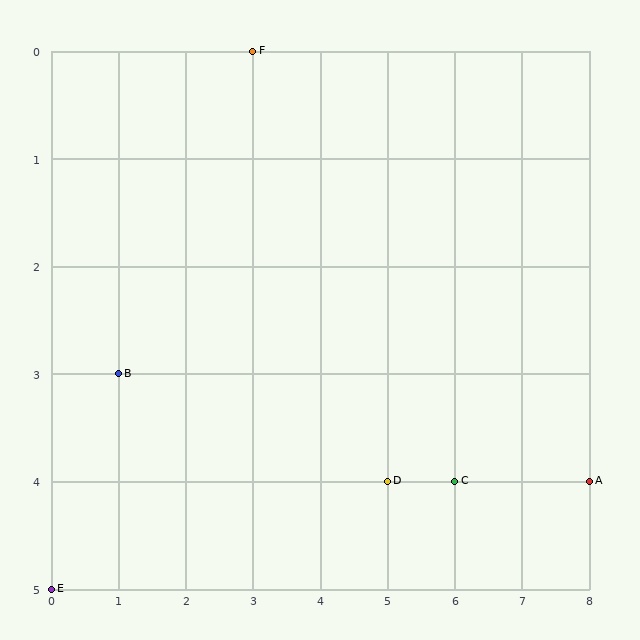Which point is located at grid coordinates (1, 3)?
Point B is at (1, 3).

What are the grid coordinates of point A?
Point A is at grid coordinates (8, 4).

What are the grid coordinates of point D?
Point D is at grid coordinates (5, 4).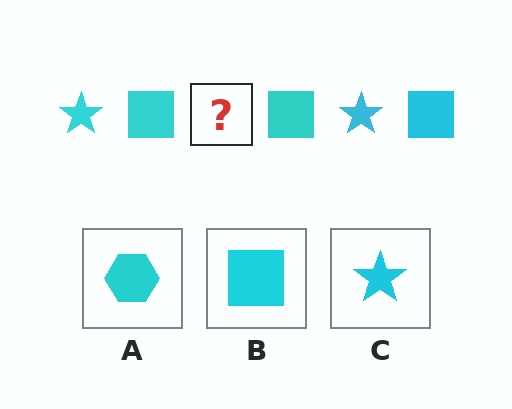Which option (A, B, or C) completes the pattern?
C.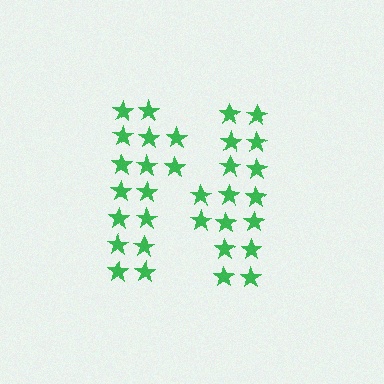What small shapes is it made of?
It is made of small stars.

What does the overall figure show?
The overall figure shows the letter N.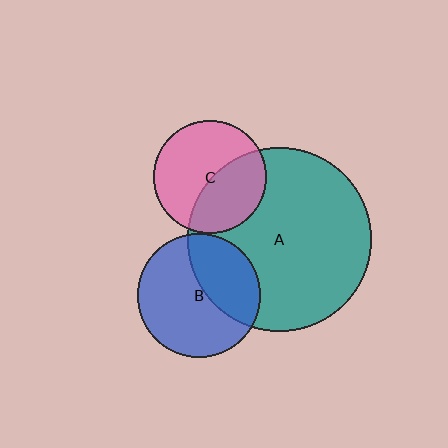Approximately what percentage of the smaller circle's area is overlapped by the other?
Approximately 40%.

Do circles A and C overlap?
Yes.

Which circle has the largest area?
Circle A (teal).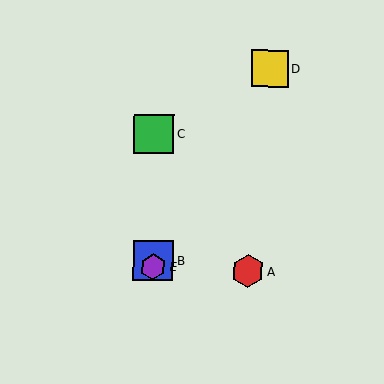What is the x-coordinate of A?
Object A is at x≈248.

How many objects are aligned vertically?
3 objects (B, C, E) are aligned vertically.